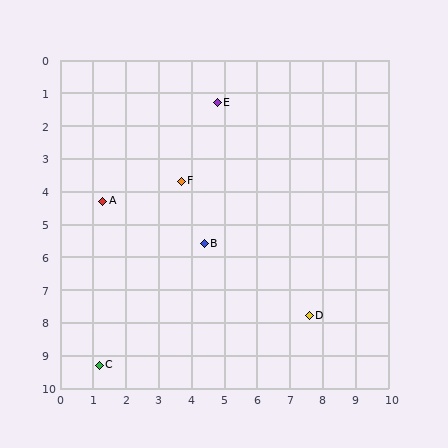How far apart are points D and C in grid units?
Points D and C are about 6.6 grid units apart.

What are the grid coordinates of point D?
Point D is at approximately (7.6, 7.8).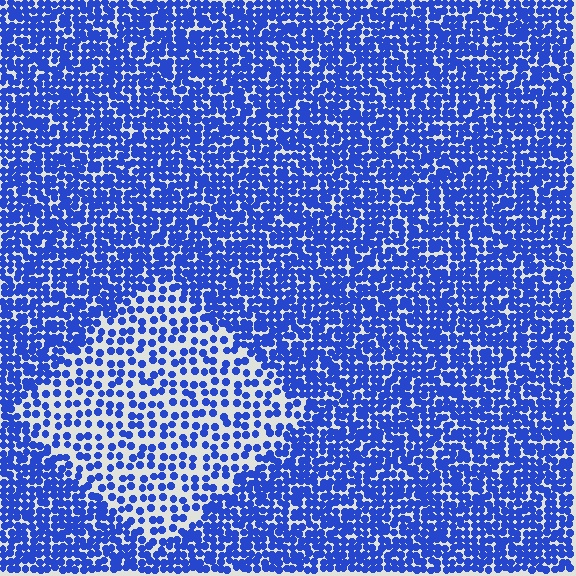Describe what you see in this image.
The image contains small blue elements arranged at two different densities. A diamond-shaped region is visible where the elements are less densely packed than the surrounding area.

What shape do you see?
I see a diamond.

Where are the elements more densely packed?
The elements are more densely packed outside the diamond boundary.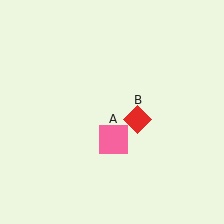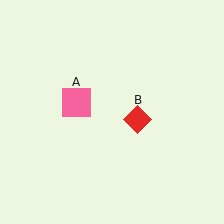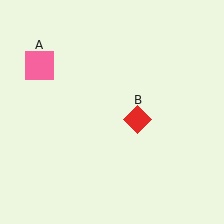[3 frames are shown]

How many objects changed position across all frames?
1 object changed position: pink square (object A).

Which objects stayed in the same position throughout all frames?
Red diamond (object B) remained stationary.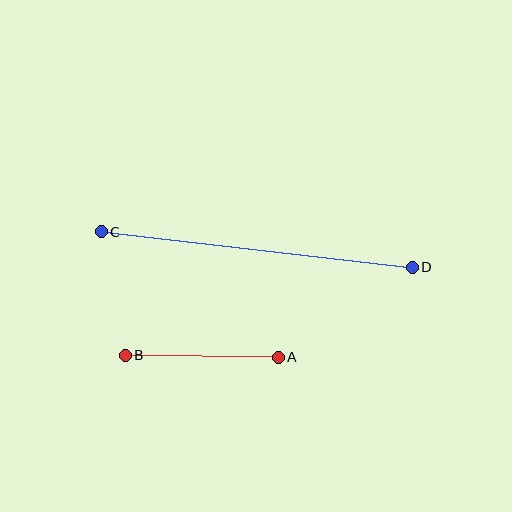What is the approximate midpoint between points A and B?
The midpoint is at approximately (202, 356) pixels.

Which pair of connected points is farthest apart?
Points C and D are farthest apart.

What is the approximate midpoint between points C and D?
The midpoint is at approximately (257, 249) pixels.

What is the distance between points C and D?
The distance is approximately 313 pixels.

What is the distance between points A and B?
The distance is approximately 153 pixels.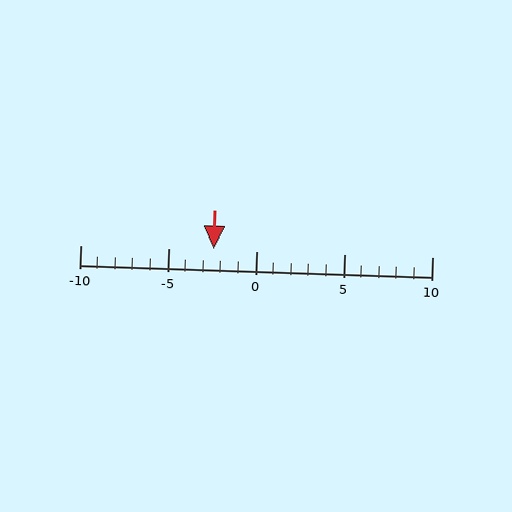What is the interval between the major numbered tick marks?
The major tick marks are spaced 5 units apart.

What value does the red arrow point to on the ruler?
The red arrow points to approximately -2.